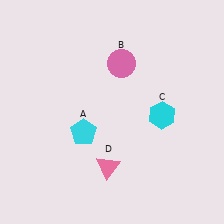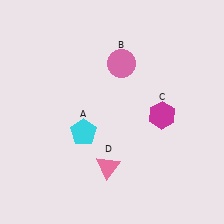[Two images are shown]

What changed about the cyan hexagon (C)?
In Image 1, C is cyan. In Image 2, it changed to magenta.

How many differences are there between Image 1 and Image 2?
There is 1 difference between the two images.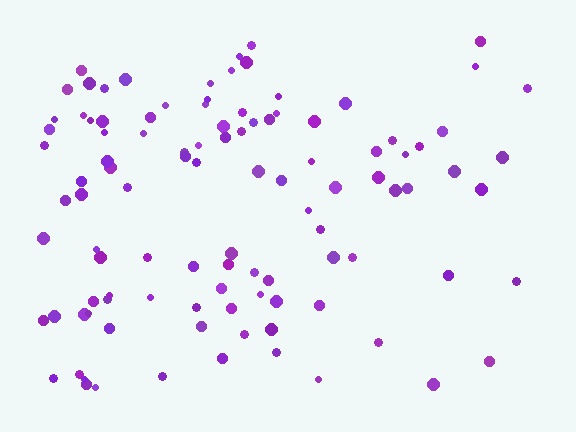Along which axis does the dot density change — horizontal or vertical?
Horizontal.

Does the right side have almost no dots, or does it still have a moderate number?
Still a moderate number, just noticeably fewer than the left.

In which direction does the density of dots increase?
From right to left, with the left side densest.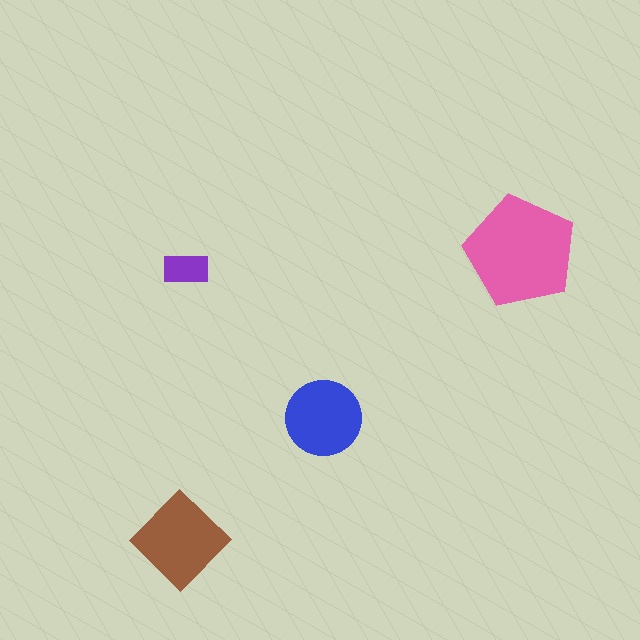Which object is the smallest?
The purple rectangle.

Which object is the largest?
The pink pentagon.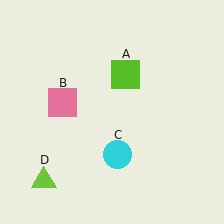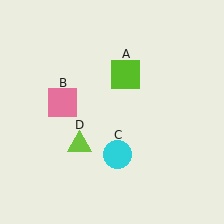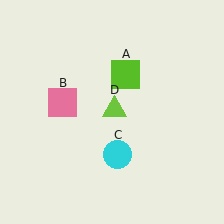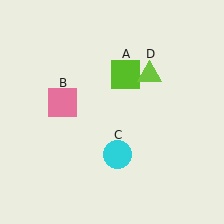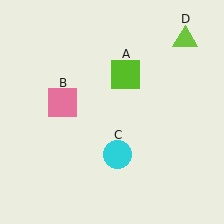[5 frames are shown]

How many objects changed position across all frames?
1 object changed position: lime triangle (object D).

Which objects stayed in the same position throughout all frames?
Lime square (object A) and pink square (object B) and cyan circle (object C) remained stationary.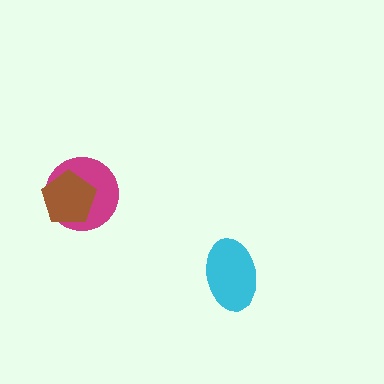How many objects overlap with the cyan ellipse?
0 objects overlap with the cyan ellipse.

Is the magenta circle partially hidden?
Yes, it is partially covered by another shape.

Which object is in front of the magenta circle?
The brown pentagon is in front of the magenta circle.